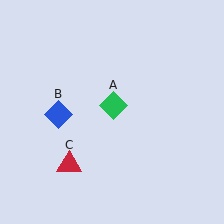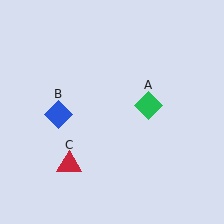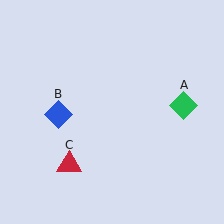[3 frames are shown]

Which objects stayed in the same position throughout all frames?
Blue diamond (object B) and red triangle (object C) remained stationary.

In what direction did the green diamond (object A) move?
The green diamond (object A) moved right.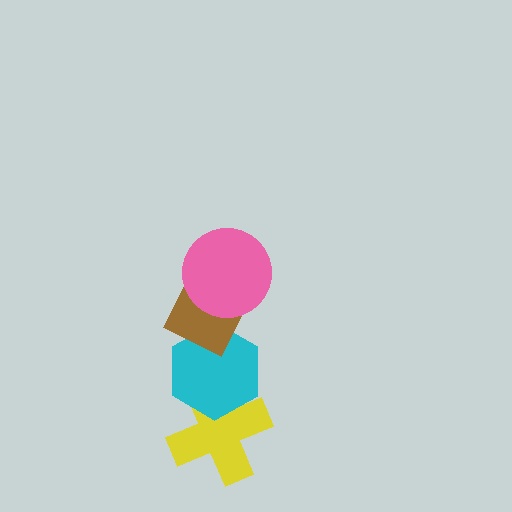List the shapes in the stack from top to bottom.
From top to bottom: the pink circle, the brown diamond, the cyan hexagon, the yellow cross.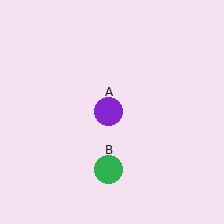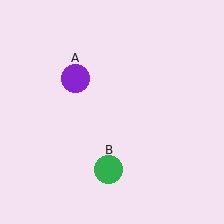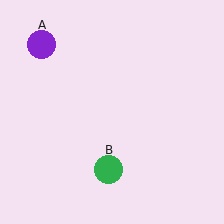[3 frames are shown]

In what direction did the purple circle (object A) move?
The purple circle (object A) moved up and to the left.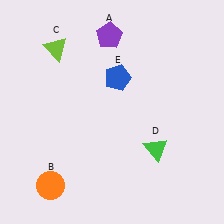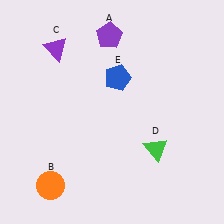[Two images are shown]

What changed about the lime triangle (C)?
In Image 1, C is lime. In Image 2, it changed to purple.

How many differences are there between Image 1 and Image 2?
There is 1 difference between the two images.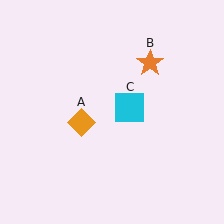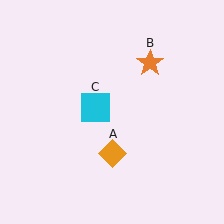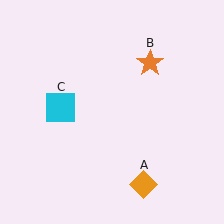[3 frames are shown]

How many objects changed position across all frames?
2 objects changed position: orange diamond (object A), cyan square (object C).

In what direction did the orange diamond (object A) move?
The orange diamond (object A) moved down and to the right.